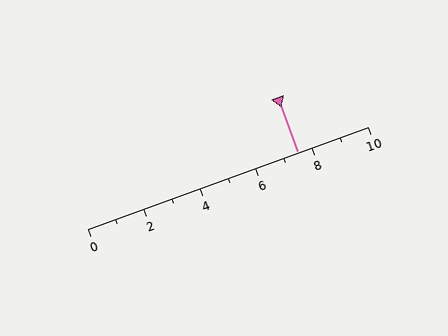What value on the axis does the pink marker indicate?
The marker indicates approximately 7.5.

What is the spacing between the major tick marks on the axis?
The major ticks are spaced 2 apart.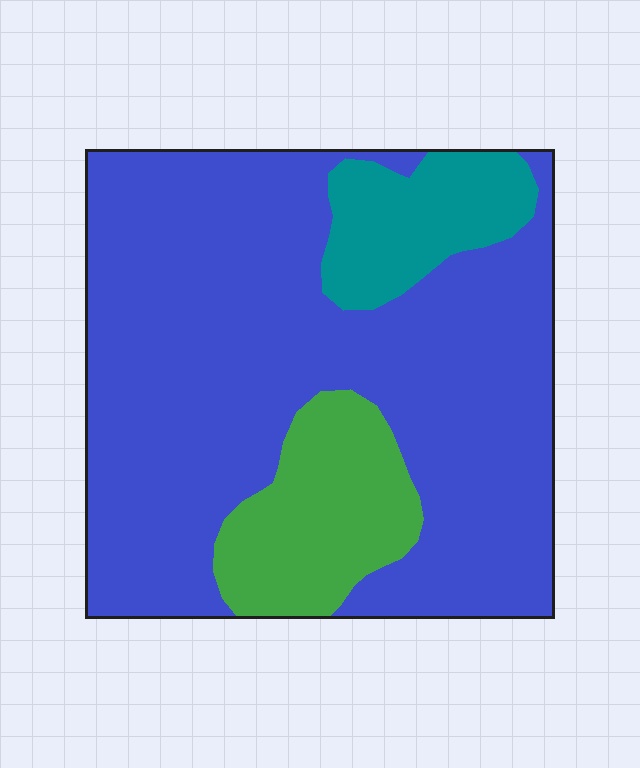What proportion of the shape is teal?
Teal covers around 10% of the shape.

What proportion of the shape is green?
Green takes up less than a quarter of the shape.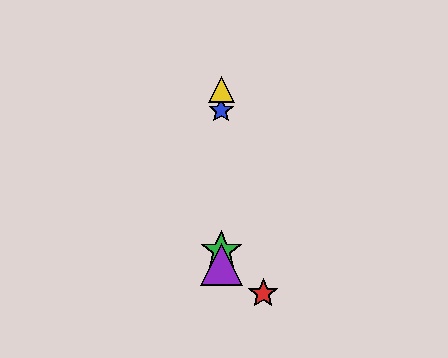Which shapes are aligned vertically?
The blue star, the green star, the yellow triangle, the purple triangle are aligned vertically.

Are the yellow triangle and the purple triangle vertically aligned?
Yes, both are at x≈221.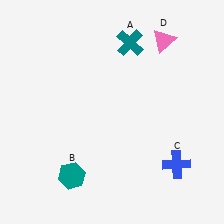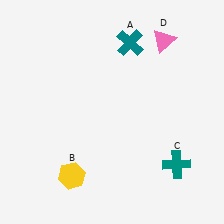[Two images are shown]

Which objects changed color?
B changed from teal to yellow. C changed from blue to teal.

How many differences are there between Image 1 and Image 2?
There are 2 differences between the two images.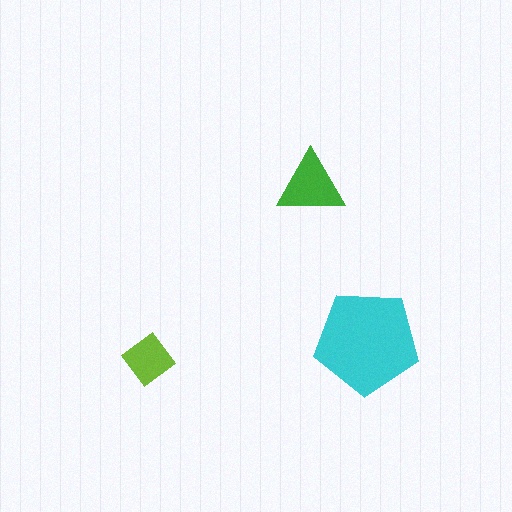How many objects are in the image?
There are 3 objects in the image.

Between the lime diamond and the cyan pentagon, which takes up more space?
The cyan pentagon.